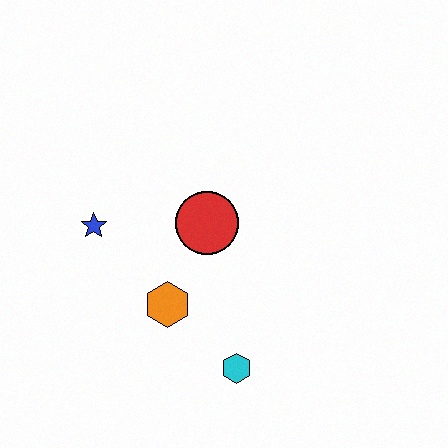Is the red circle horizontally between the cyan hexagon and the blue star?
Yes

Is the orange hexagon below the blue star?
Yes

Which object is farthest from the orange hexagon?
The blue star is farthest from the orange hexagon.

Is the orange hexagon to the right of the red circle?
No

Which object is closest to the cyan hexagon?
The orange hexagon is closest to the cyan hexagon.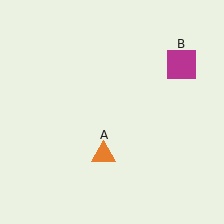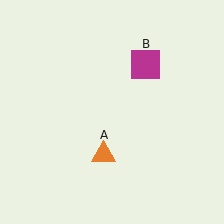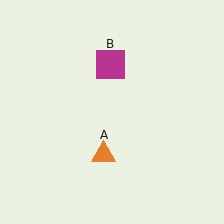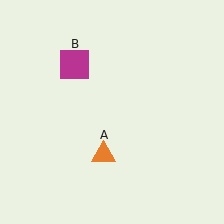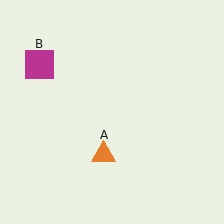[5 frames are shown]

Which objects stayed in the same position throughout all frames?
Orange triangle (object A) remained stationary.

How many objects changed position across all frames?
1 object changed position: magenta square (object B).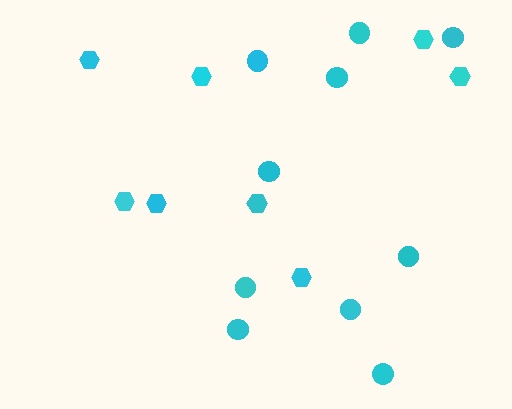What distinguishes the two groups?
There are 2 groups: one group of circles (10) and one group of hexagons (8).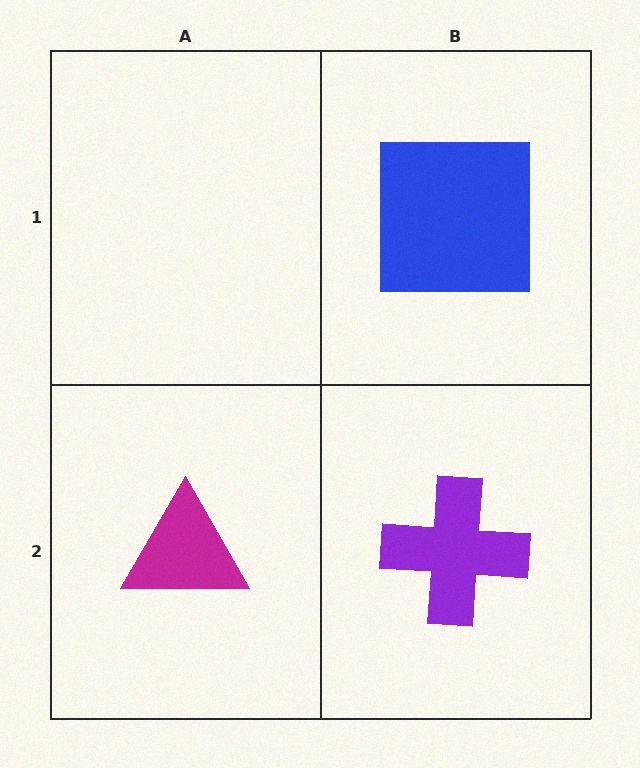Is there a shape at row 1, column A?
No, that cell is empty.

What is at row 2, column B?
A purple cross.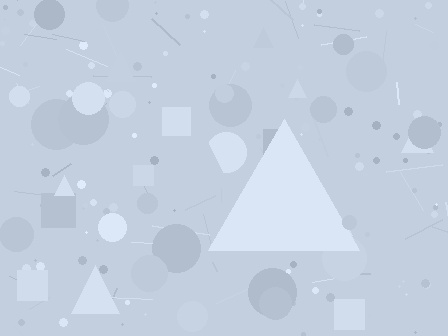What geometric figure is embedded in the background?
A triangle is embedded in the background.